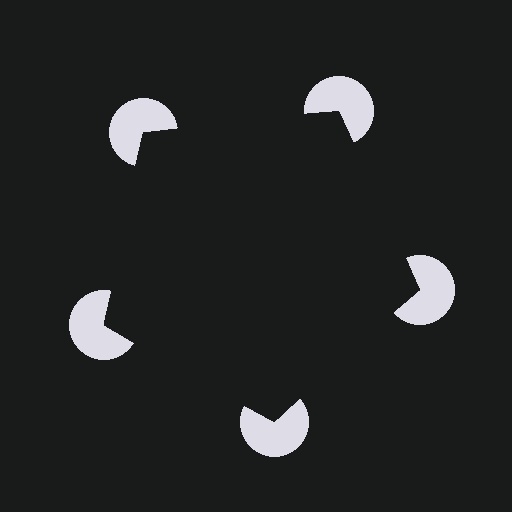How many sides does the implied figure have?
5 sides.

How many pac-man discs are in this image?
There are 5 — one at each vertex of the illusory pentagon.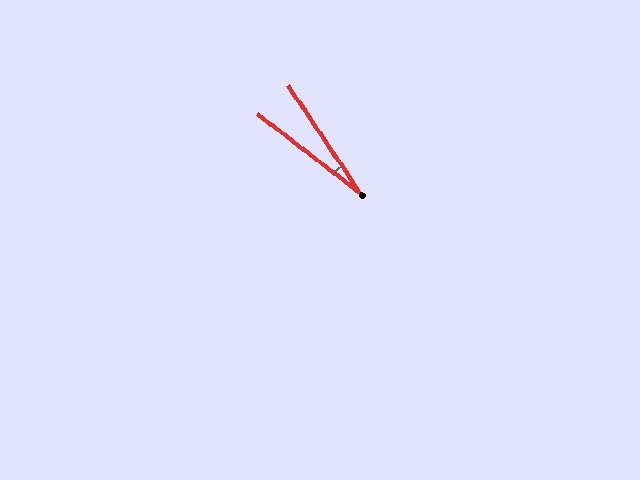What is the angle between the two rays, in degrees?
Approximately 18 degrees.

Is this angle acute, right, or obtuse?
It is acute.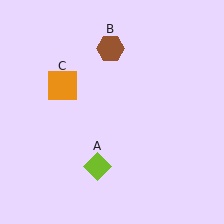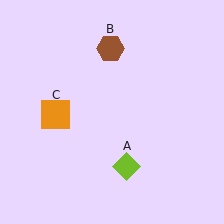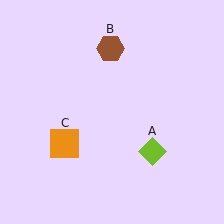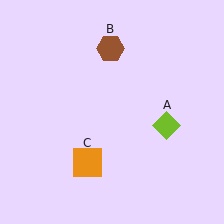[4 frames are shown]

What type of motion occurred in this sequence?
The lime diamond (object A), orange square (object C) rotated counterclockwise around the center of the scene.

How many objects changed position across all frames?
2 objects changed position: lime diamond (object A), orange square (object C).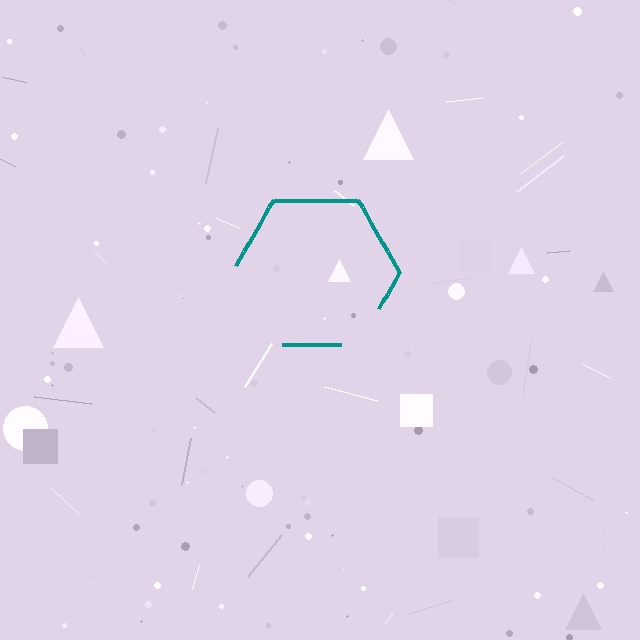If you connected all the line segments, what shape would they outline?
They would outline a hexagon.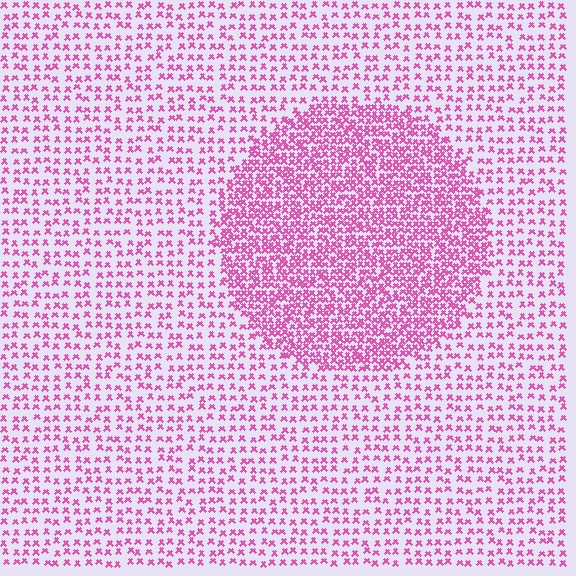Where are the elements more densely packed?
The elements are more densely packed inside the circle boundary.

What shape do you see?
I see a circle.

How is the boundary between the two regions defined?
The boundary is defined by a change in element density (approximately 2.3x ratio). All elements are the same color, size, and shape.